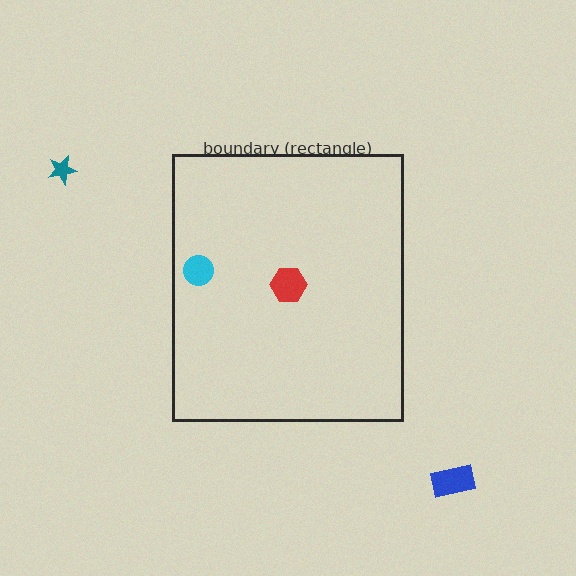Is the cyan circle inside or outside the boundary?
Inside.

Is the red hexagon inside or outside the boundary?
Inside.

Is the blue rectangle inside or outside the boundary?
Outside.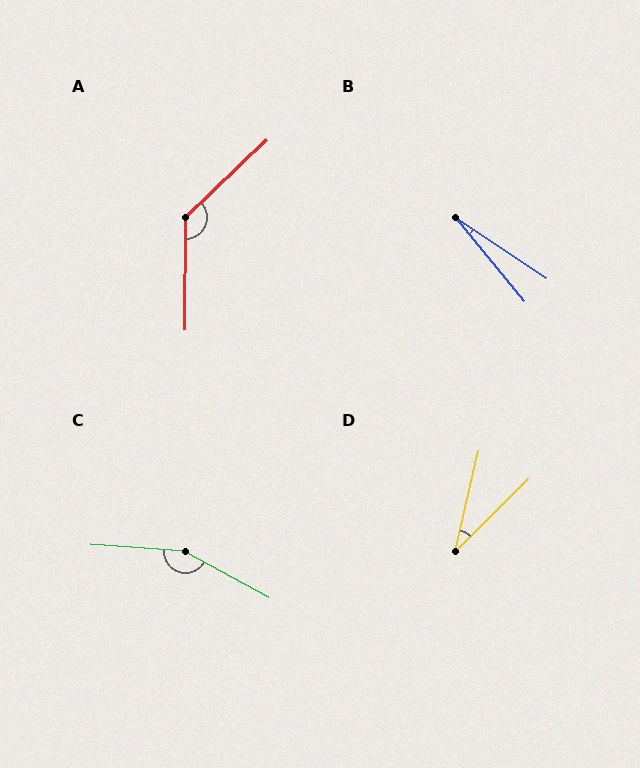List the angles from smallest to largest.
B (17°), D (32°), A (134°), C (156°).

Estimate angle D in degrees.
Approximately 32 degrees.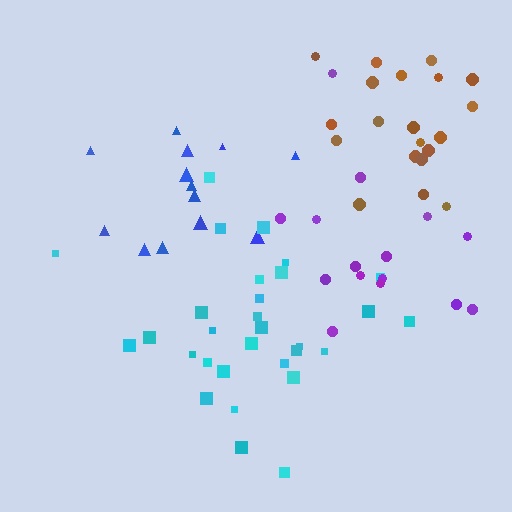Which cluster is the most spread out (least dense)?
Purple.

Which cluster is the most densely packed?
Brown.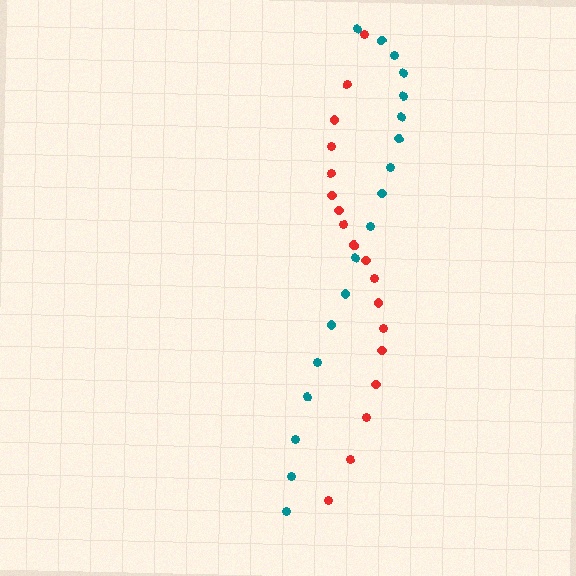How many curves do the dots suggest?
There are 2 distinct paths.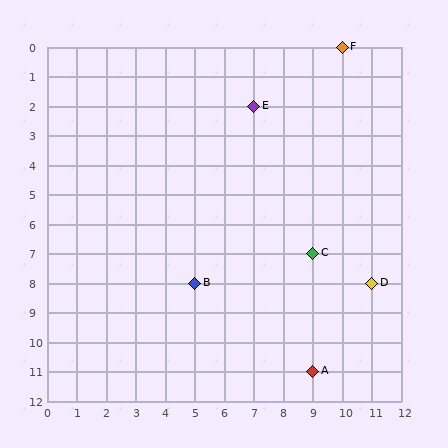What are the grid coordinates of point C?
Point C is at grid coordinates (9, 7).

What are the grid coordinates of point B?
Point B is at grid coordinates (5, 8).